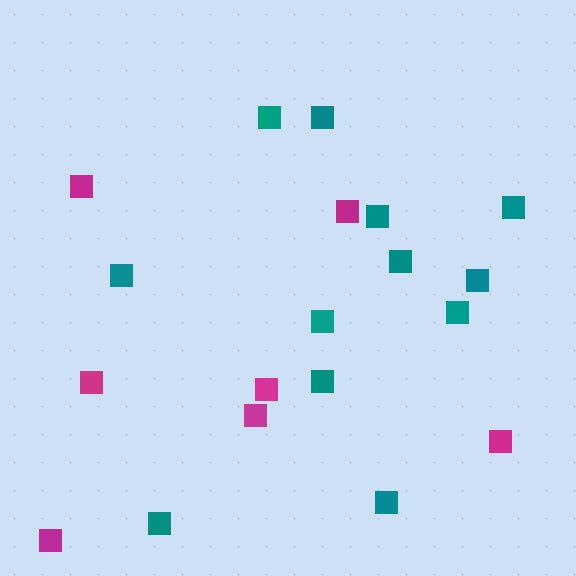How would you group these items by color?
There are 2 groups: one group of teal squares (12) and one group of magenta squares (7).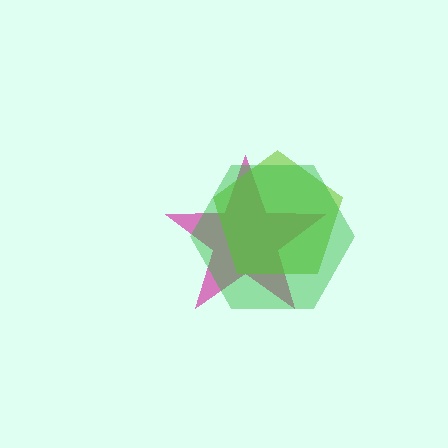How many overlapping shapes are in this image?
There are 3 overlapping shapes in the image.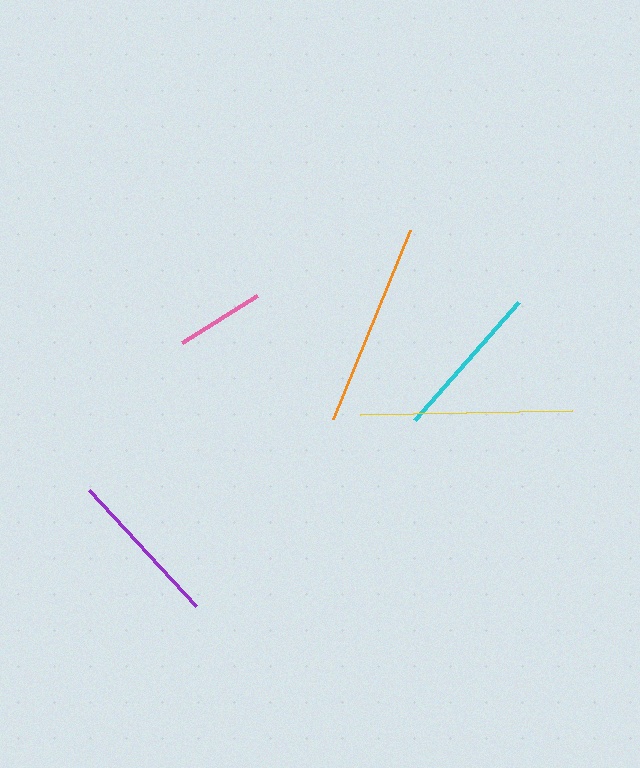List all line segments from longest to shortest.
From longest to shortest: yellow, orange, purple, cyan, pink.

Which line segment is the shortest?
The pink line is the shortest at approximately 89 pixels.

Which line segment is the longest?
The yellow line is the longest at approximately 212 pixels.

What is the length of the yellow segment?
The yellow segment is approximately 212 pixels long.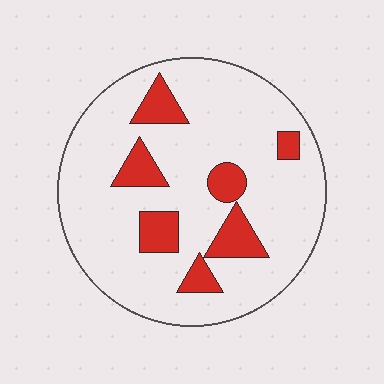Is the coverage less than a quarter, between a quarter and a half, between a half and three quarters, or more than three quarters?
Less than a quarter.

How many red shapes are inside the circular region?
7.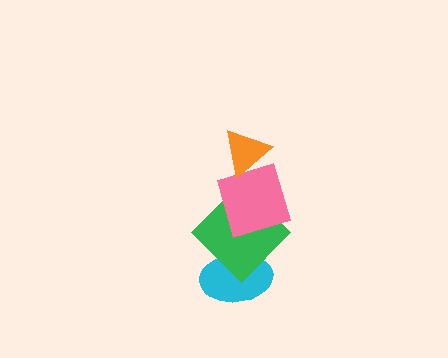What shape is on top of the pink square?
The orange triangle is on top of the pink square.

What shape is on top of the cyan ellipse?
The green diamond is on top of the cyan ellipse.